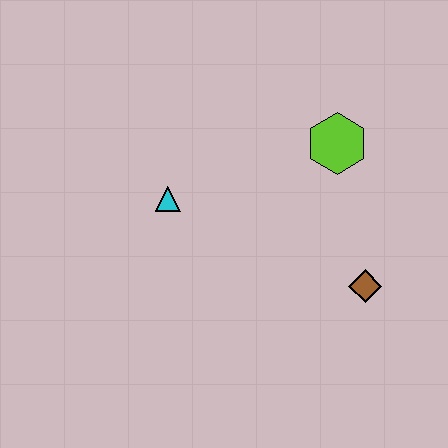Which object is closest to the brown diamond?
The lime hexagon is closest to the brown diamond.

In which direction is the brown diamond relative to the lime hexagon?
The brown diamond is below the lime hexagon.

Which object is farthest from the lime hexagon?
The cyan triangle is farthest from the lime hexagon.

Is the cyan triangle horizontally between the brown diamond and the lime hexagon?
No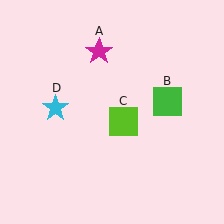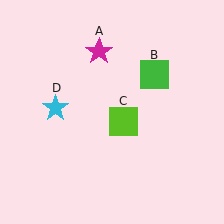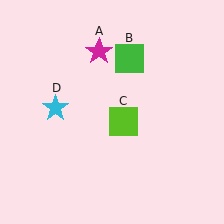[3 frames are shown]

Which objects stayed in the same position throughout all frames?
Magenta star (object A) and lime square (object C) and cyan star (object D) remained stationary.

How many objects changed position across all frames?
1 object changed position: green square (object B).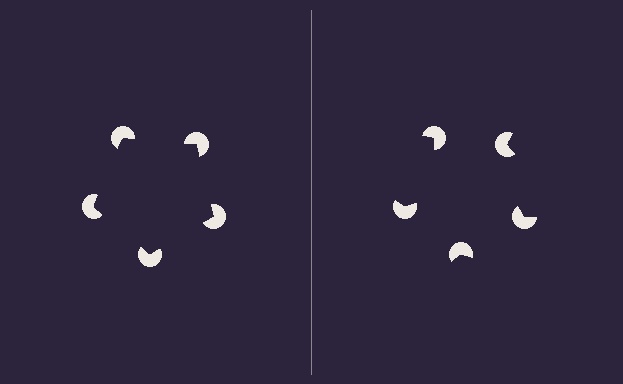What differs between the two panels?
The pac-man discs are positioned identically on both sides; only the wedge orientations differ. On the left they align to a pentagon; on the right they are misaligned.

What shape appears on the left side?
An illusory pentagon.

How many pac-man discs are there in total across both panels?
10 — 5 on each side.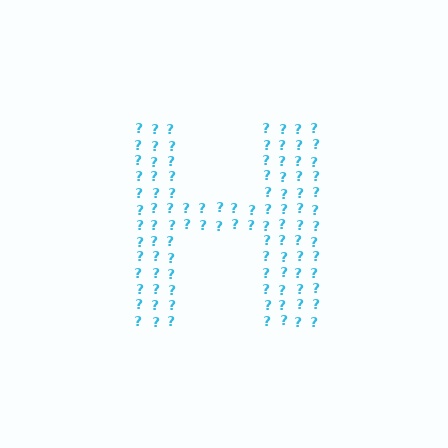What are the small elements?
The small elements are question marks.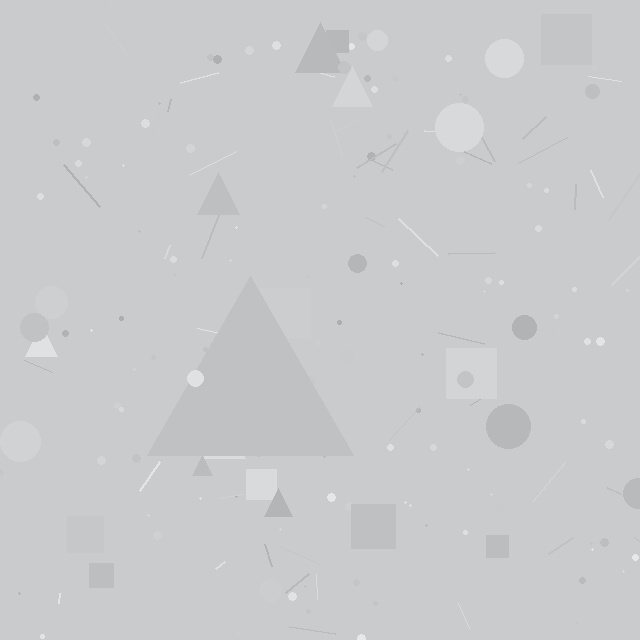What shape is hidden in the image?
A triangle is hidden in the image.